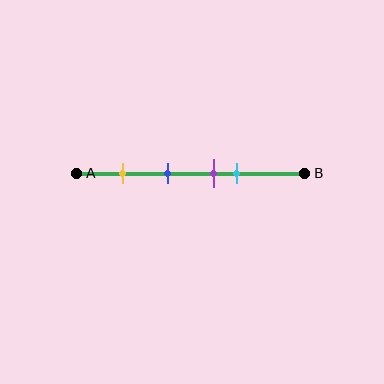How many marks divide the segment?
There are 4 marks dividing the segment.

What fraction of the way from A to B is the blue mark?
The blue mark is approximately 40% (0.4) of the way from A to B.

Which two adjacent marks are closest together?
The purple and cyan marks are the closest adjacent pair.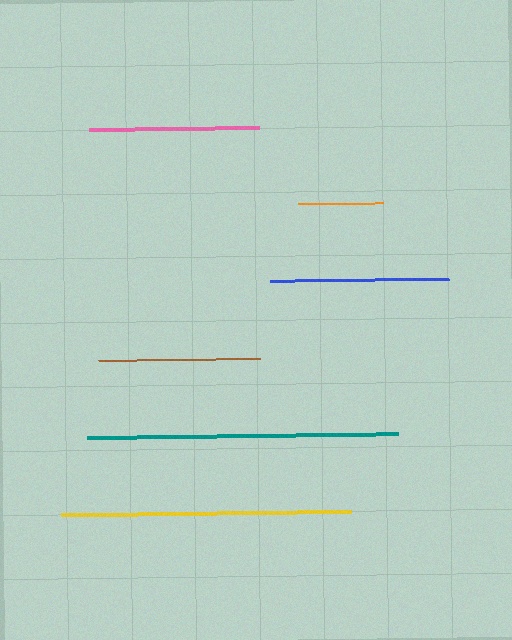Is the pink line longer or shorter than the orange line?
The pink line is longer than the orange line.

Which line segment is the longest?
The teal line is the longest at approximately 310 pixels.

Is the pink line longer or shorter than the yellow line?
The yellow line is longer than the pink line.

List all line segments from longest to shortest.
From longest to shortest: teal, yellow, blue, pink, brown, orange.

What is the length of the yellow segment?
The yellow segment is approximately 290 pixels long.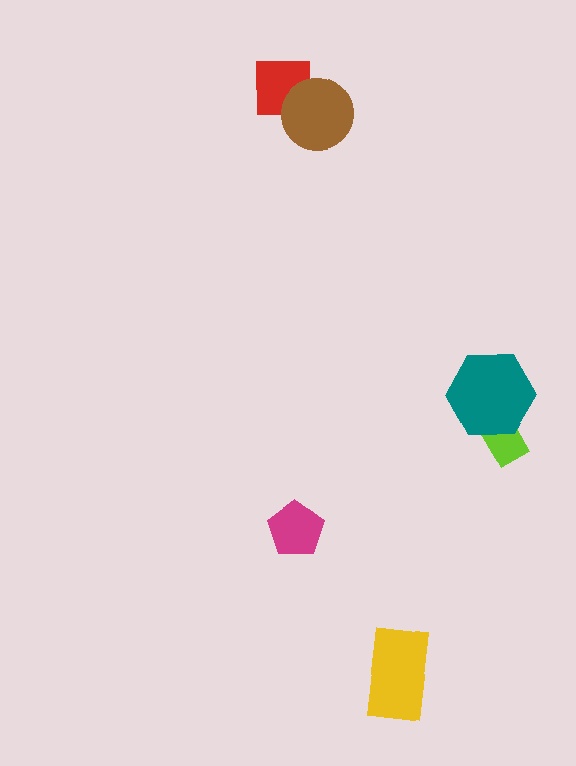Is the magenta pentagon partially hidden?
No, no other shape covers it.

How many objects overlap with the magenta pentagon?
0 objects overlap with the magenta pentagon.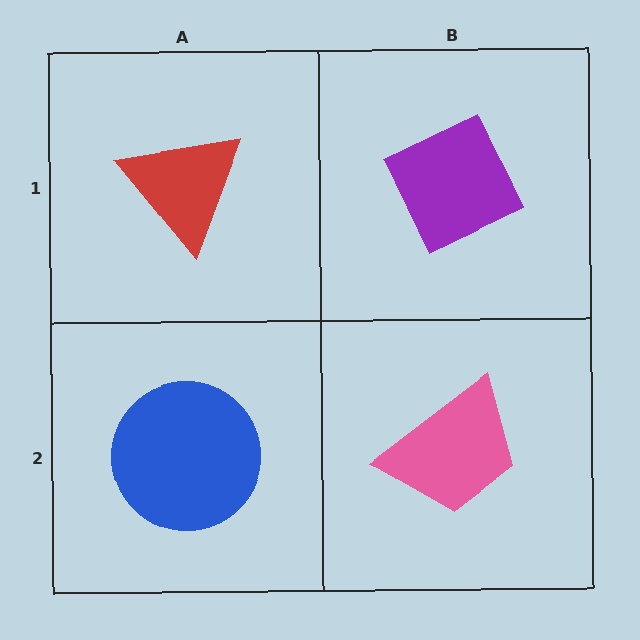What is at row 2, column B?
A pink trapezoid.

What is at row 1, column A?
A red triangle.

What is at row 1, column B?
A purple diamond.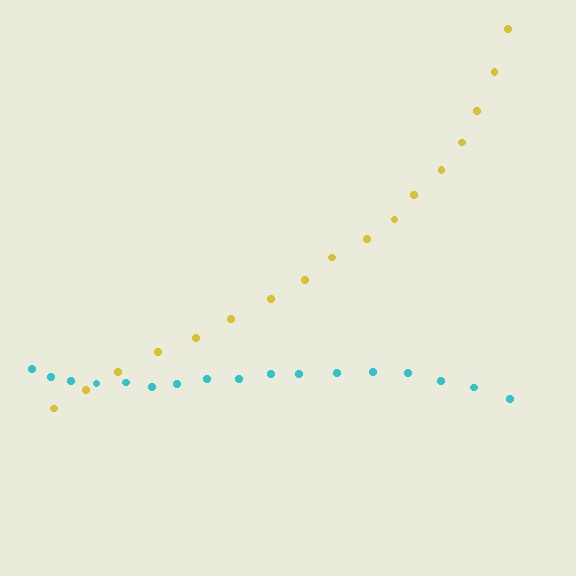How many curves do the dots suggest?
There are 2 distinct paths.